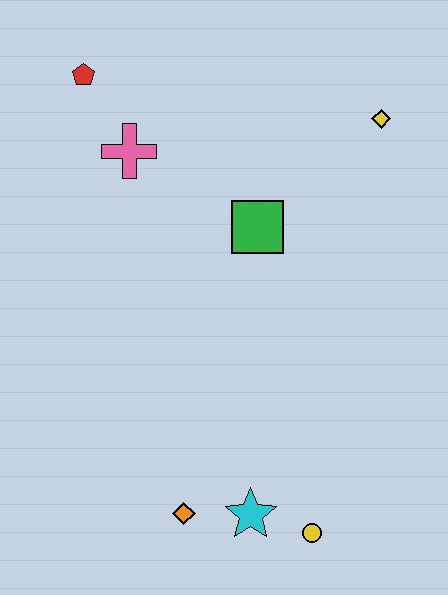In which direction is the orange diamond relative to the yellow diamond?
The orange diamond is below the yellow diamond.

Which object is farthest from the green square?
The yellow circle is farthest from the green square.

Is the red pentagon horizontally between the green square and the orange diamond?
No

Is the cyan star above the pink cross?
No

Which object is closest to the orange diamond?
The cyan star is closest to the orange diamond.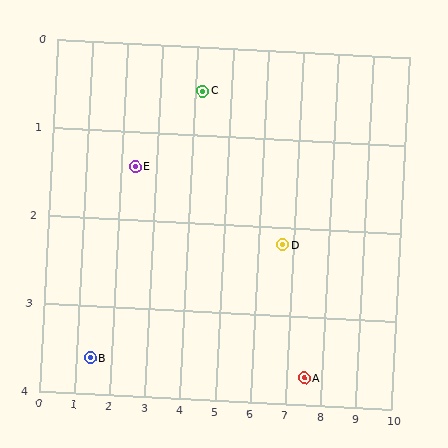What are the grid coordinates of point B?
Point B is at approximately (1.4, 3.6).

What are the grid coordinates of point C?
Point C is at approximately (4.2, 0.5).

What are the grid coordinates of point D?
Point D is at approximately (6.7, 2.2).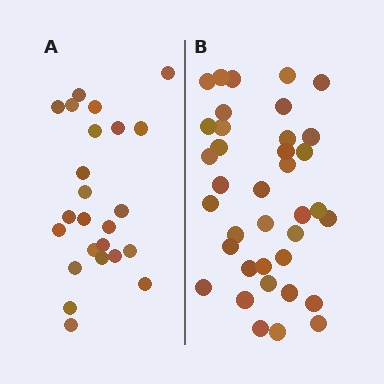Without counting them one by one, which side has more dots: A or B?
Region B (the right region) has more dots.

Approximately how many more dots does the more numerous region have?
Region B has approximately 15 more dots than region A.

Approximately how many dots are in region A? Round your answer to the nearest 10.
About 20 dots. (The exact count is 24, which rounds to 20.)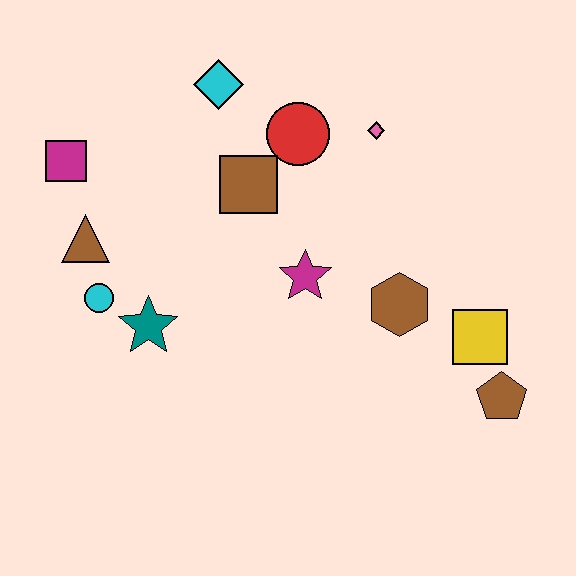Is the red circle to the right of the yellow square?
No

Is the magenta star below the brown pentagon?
No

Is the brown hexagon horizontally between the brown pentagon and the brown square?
Yes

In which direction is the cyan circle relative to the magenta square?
The cyan circle is below the magenta square.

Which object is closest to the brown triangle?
The cyan circle is closest to the brown triangle.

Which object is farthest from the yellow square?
The magenta square is farthest from the yellow square.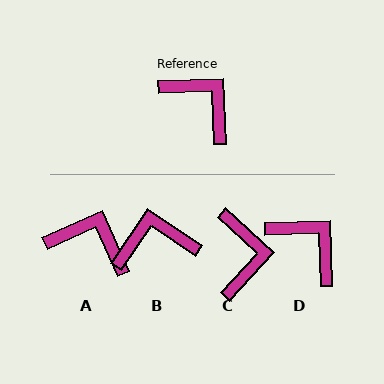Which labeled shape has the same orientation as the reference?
D.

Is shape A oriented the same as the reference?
No, it is off by about 22 degrees.